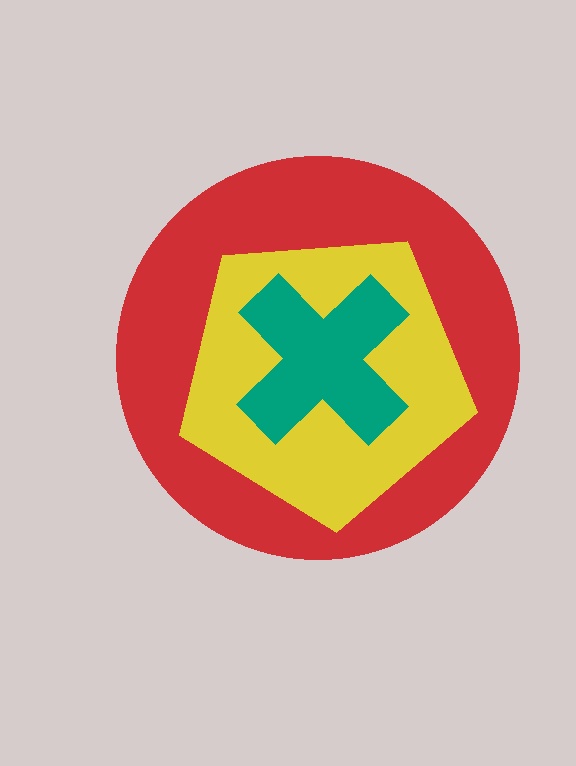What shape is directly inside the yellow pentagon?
The teal cross.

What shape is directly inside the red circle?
The yellow pentagon.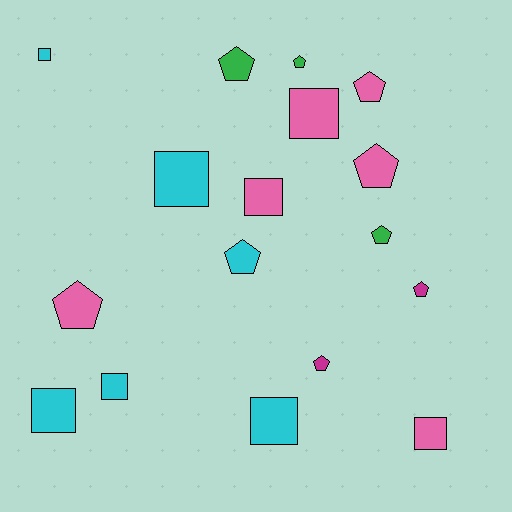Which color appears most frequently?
Cyan, with 6 objects.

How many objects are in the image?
There are 17 objects.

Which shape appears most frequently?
Pentagon, with 9 objects.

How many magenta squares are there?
There are no magenta squares.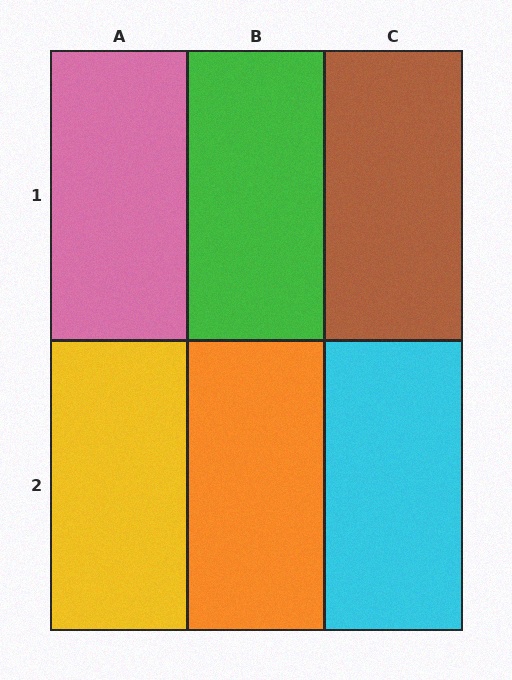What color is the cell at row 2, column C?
Cyan.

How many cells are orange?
1 cell is orange.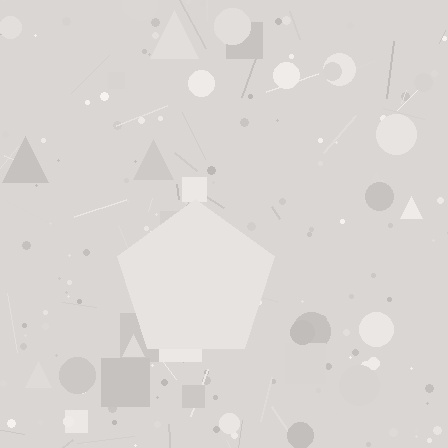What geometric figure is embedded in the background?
A pentagon is embedded in the background.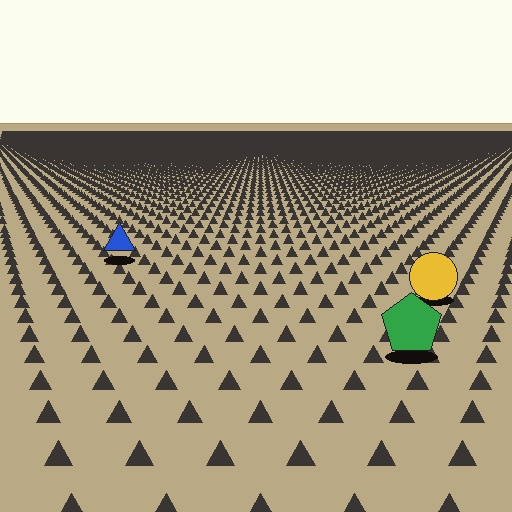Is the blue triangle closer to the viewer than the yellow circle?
No. The yellow circle is closer — you can tell from the texture gradient: the ground texture is coarser near it.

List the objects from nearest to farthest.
From nearest to farthest: the green pentagon, the yellow circle, the blue triangle.